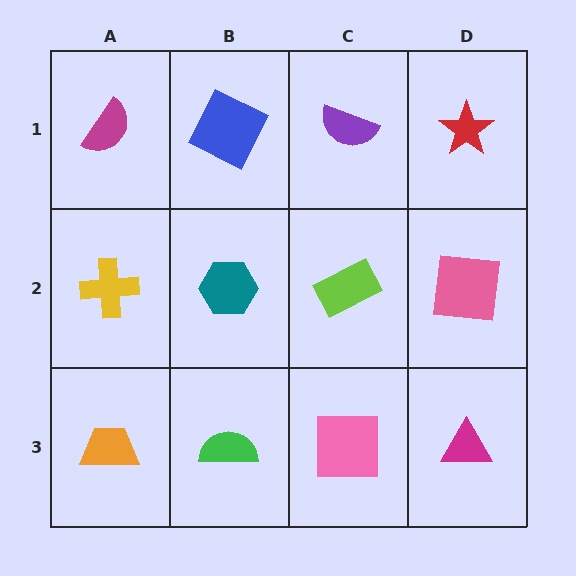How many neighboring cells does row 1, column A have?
2.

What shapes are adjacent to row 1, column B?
A teal hexagon (row 2, column B), a magenta semicircle (row 1, column A), a purple semicircle (row 1, column C).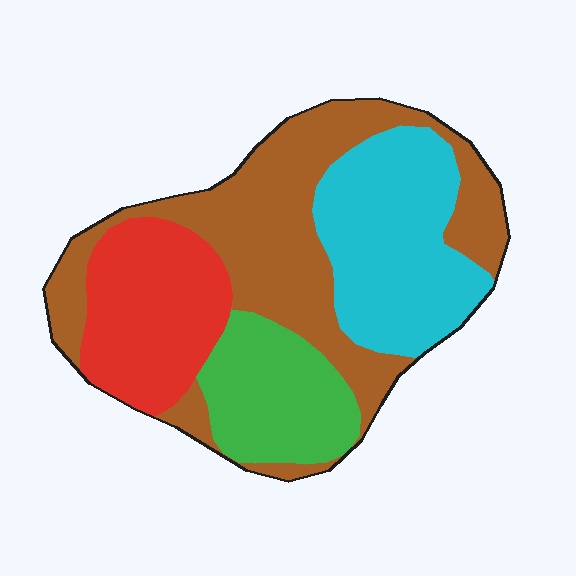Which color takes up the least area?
Green, at roughly 15%.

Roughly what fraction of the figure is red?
Red takes up between a sixth and a third of the figure.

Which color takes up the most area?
Brown, at roughly 40%.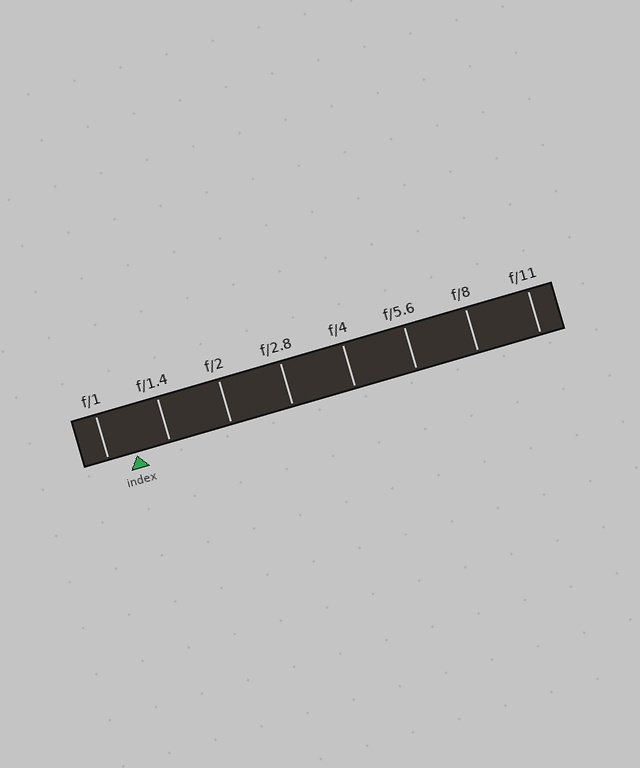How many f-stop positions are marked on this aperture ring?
There are 8 f-stop positions marked.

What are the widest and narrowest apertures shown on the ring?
The widest aperture shown is f/1 and the narrowest is f/11.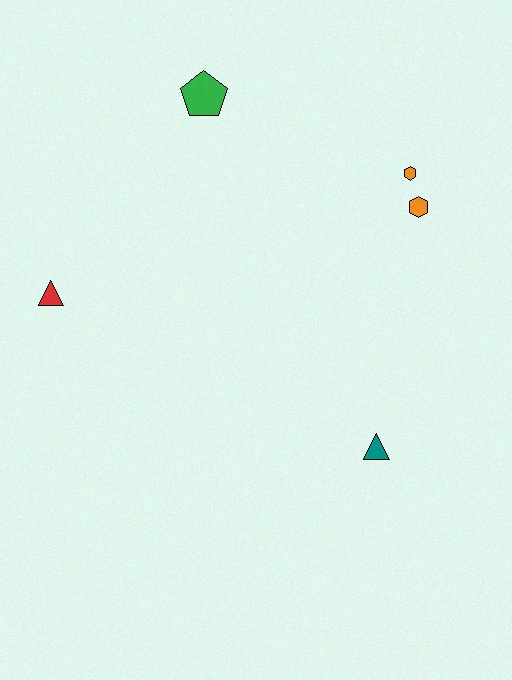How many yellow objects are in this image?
There are no yellow objects.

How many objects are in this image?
There are 5 objects.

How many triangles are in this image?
There are 2 triangles.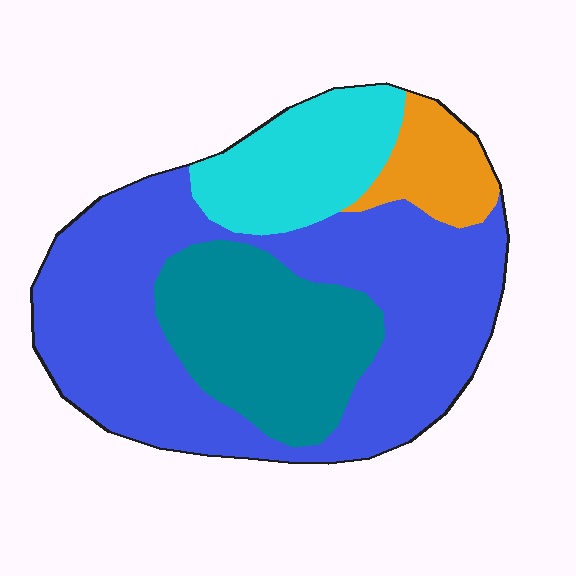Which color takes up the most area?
Blue, at roughly 55%.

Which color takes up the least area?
Orange, at roughly 10%.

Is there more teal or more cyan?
Teal.